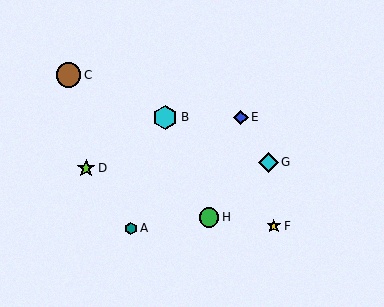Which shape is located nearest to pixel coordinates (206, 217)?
The green circle (labeled H) at (209, 217) is nearest to that location.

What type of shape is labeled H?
Shape H is a green circle.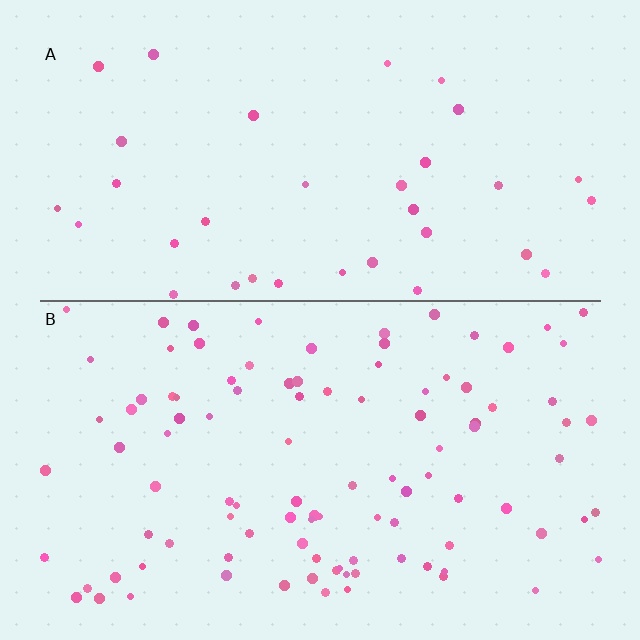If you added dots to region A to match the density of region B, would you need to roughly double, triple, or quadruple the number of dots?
Approximately triple.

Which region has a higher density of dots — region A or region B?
B (the bottom).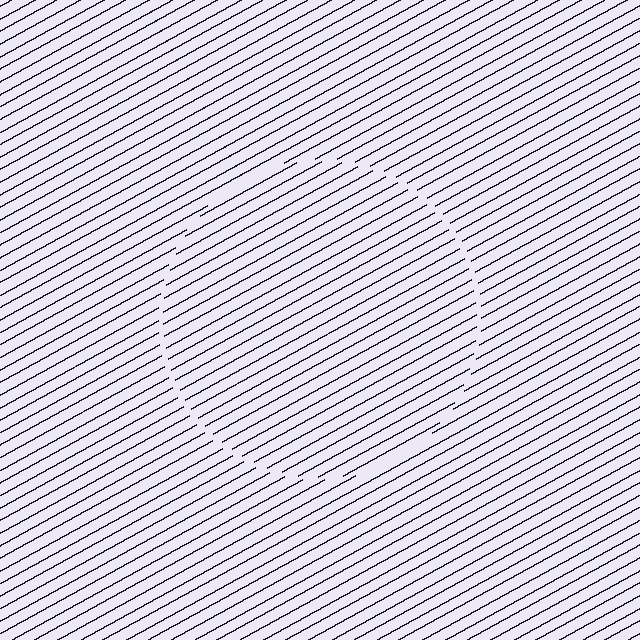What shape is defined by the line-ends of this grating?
An illusory circle. The interior of the shape contains the same grating, shifted by half a period — the contour is defined by the phase discontinuity where line-ends from the inner and outer gratings abut.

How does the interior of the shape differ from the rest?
The interior of the shape contains the same grating, shifted by half a period — the contour is defined by the phase discontinuity where line-ends from the inner and outer gratings abut.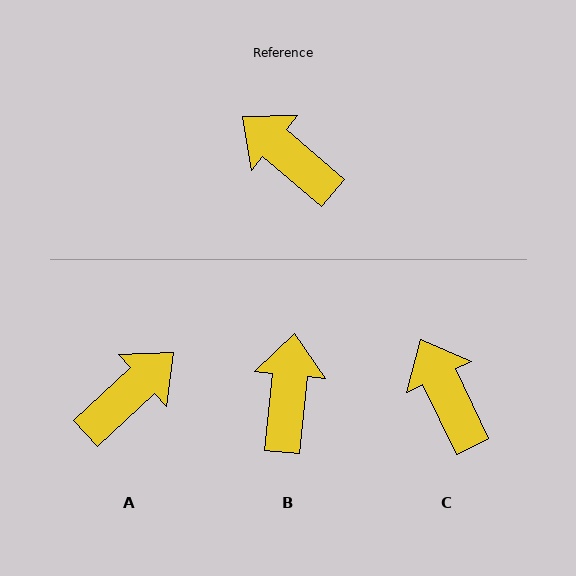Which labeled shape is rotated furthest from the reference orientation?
A, about 97 degrees away.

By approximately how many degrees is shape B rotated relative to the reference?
Approximately 55 degrees clockwise.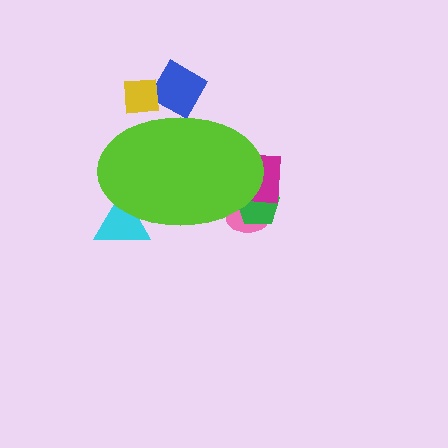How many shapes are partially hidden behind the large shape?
6 shapes are partially hidden.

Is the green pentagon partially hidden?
Yes, the green pentagon is partially hidden behind the lime ellipse.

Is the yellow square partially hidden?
Yes, the yellow square is partially hidden behind the lime ellipse.